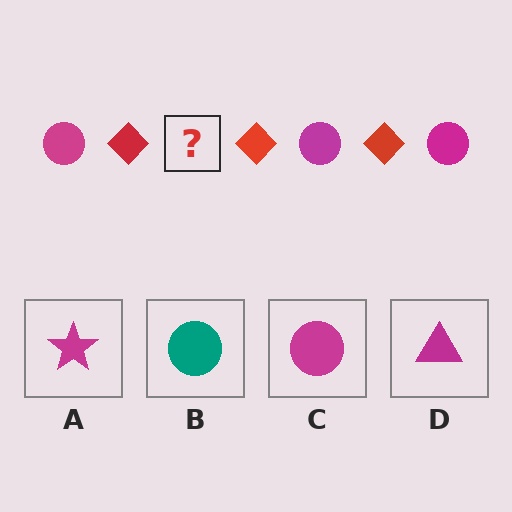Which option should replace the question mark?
Option C.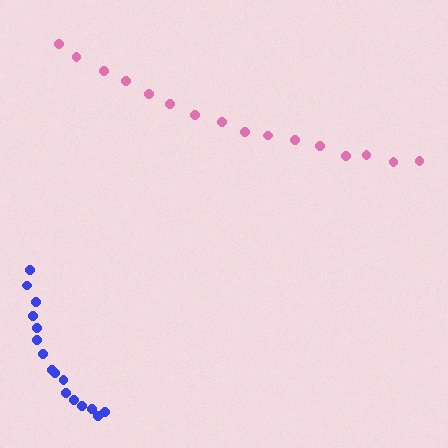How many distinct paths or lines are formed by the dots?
There are 2 distinct paths.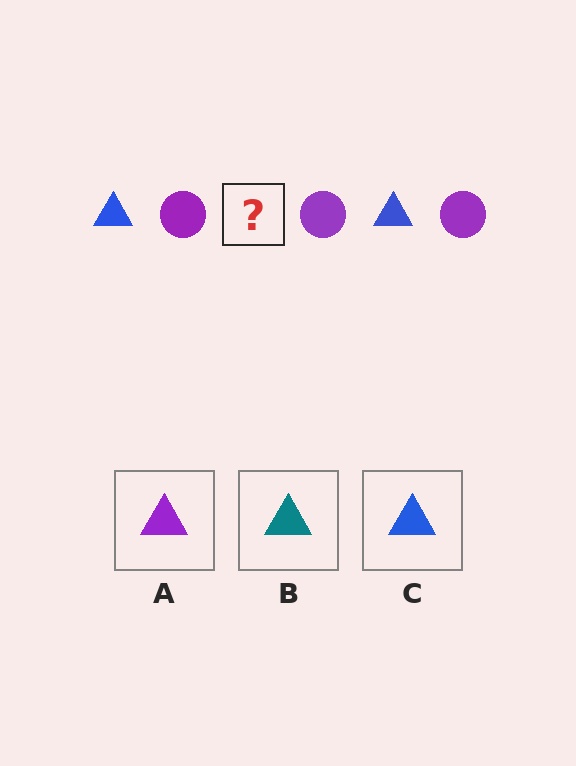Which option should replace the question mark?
Option C.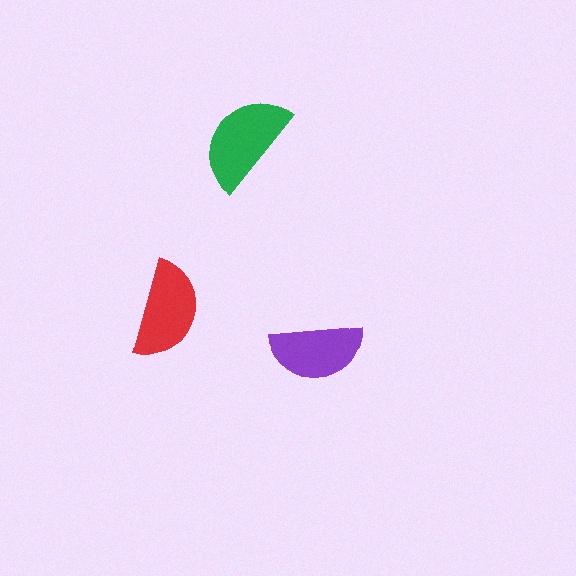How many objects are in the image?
There are 3 objects in the image.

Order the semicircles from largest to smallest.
the green one, the red one, the purple one.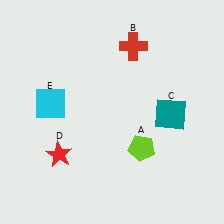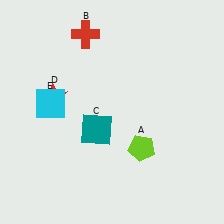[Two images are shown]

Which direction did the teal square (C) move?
The teal square (C) moved left.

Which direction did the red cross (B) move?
The red cross (B) moved left.